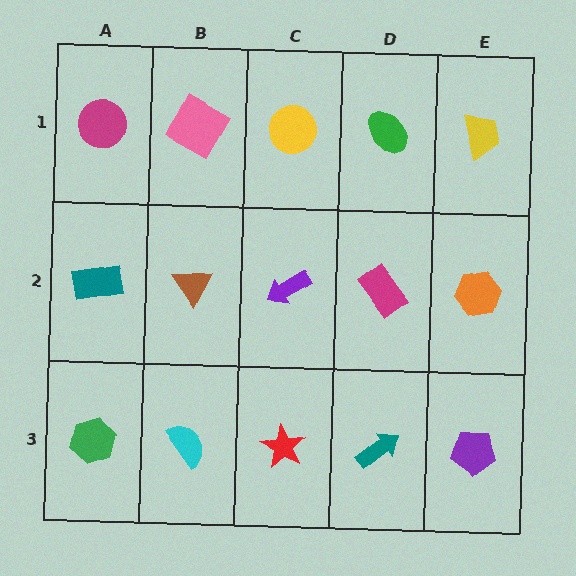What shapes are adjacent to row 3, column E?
An orange hexagon (row 2, column E), a teal arrow (row 3, column D).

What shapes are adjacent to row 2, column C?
A yellow circle (row 1, column C), a red star (row 3, column C), a brown triangle (row 2, column B), a magenta rectangle (row 2, column D).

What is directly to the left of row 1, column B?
A magenta circle.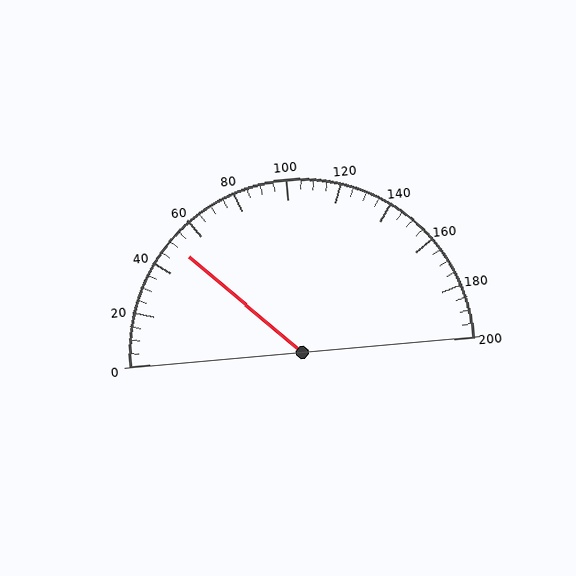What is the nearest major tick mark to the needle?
The nearest major tick mark is 40.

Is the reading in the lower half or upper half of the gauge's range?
The reading is in the lower half of the range (0 to 200).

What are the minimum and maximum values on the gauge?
The gauge ranges from 0 to 200.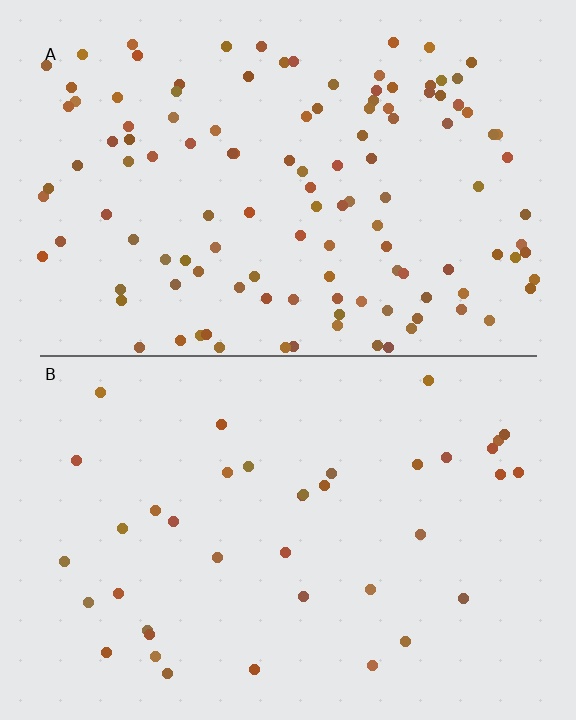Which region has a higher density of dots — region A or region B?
A (the top).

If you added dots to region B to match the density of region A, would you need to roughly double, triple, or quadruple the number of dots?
Approximately triple.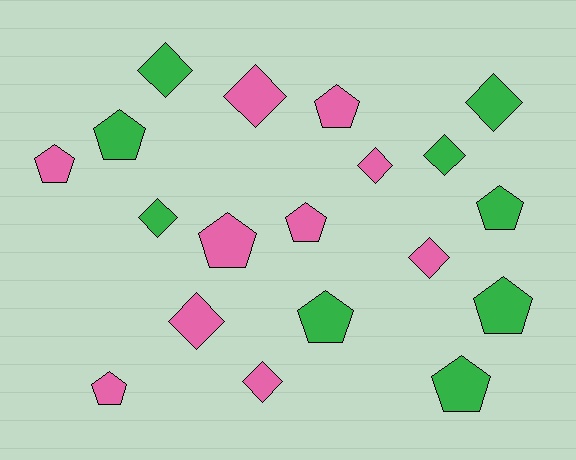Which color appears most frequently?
Pink, with 10 objects.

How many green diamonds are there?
There are 4 green diamonds.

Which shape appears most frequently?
Pentagon, with 10 objects.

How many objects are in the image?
There are 19 objects.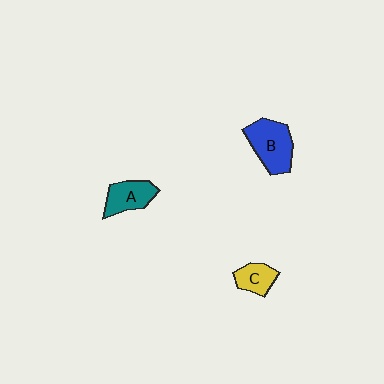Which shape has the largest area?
Shape B (blue).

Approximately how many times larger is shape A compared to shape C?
Approximately 1.3 times.